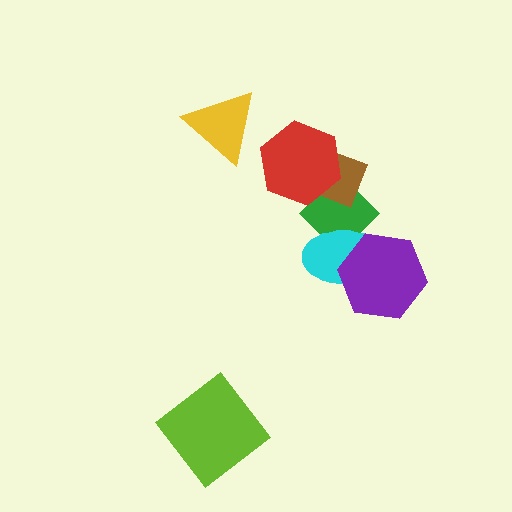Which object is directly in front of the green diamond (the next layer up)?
The brown diamond is directly in front of the green diamond.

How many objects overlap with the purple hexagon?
2 objects overlap with the purple hexagon.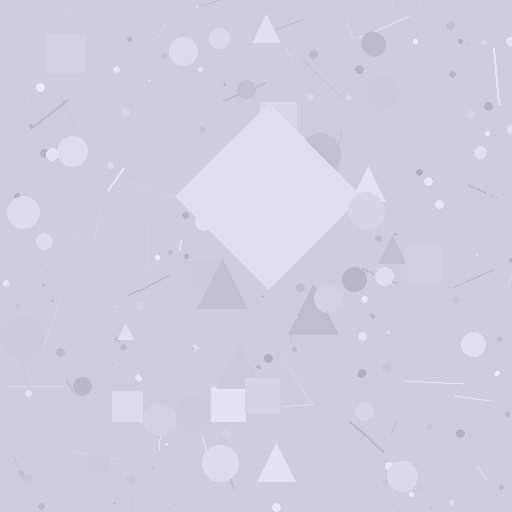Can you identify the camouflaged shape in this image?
The camouflaged shape is a diamond.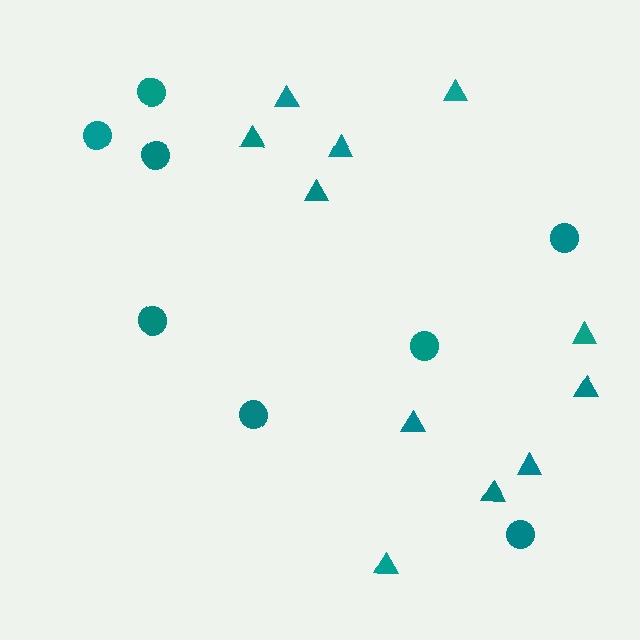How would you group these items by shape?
There are 2 groups: one group of circles (8) and one group of triangles (11).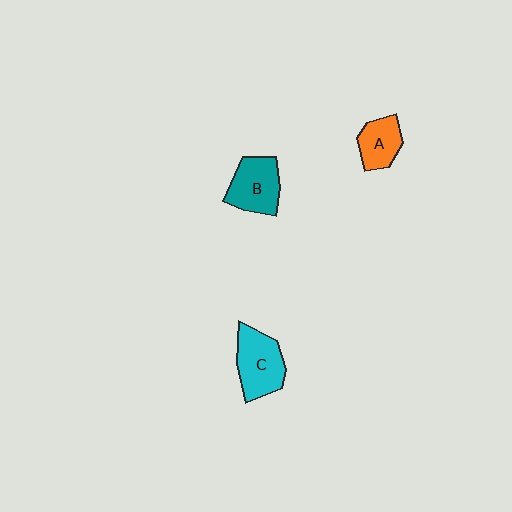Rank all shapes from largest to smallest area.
From largest to smallest: C (cyan), B (teal), A (orange).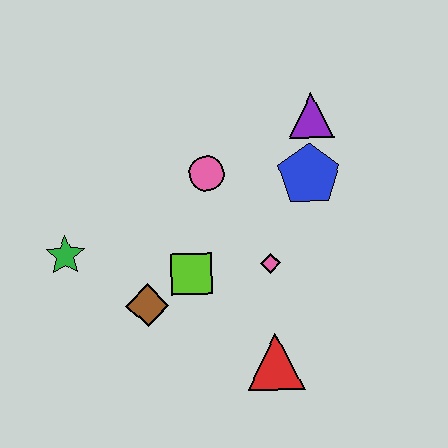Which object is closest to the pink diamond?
The lime square is closest to the pink diamond.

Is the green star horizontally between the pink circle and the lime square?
No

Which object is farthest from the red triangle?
The purple triangle is farthest from the red triangle.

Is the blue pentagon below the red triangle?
No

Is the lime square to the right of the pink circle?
No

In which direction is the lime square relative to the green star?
The lime square is to the right of the green star.